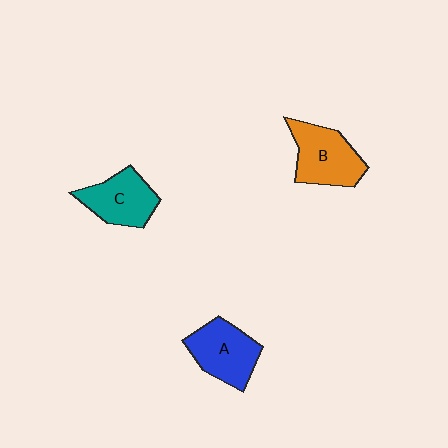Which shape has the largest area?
Shape B (orange).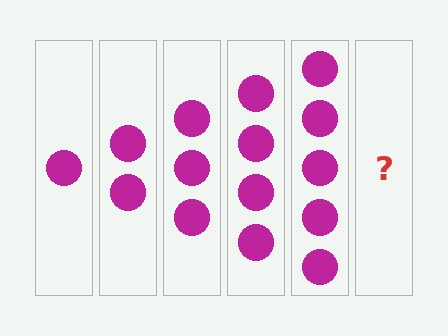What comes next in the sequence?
The next element should be 6 circles.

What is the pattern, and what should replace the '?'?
The pattern is that each step adds one more circle. The '?' should be 6 circles.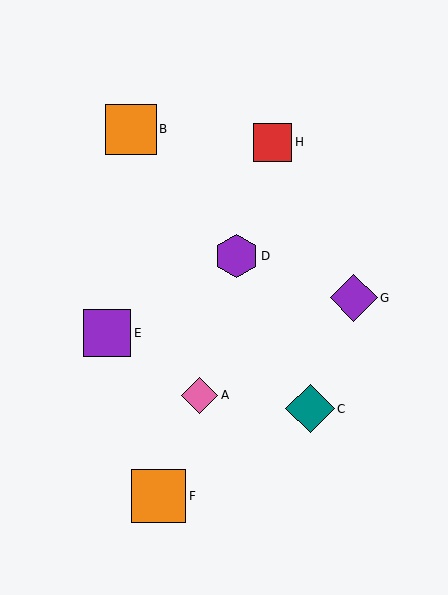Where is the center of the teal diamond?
The center of the teal diamond is at (310, 409).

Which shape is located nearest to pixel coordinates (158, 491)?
The orange square (labeled F) at (159, 496) is nearest to that location.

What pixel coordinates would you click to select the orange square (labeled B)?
Click at (131, 129) to select the orange square B.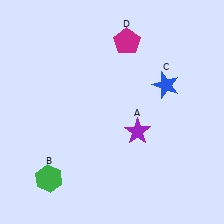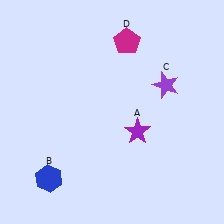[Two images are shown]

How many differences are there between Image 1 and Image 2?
There are 2 differences between the two images.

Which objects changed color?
B changed from green to blue. C changed from blue to purple.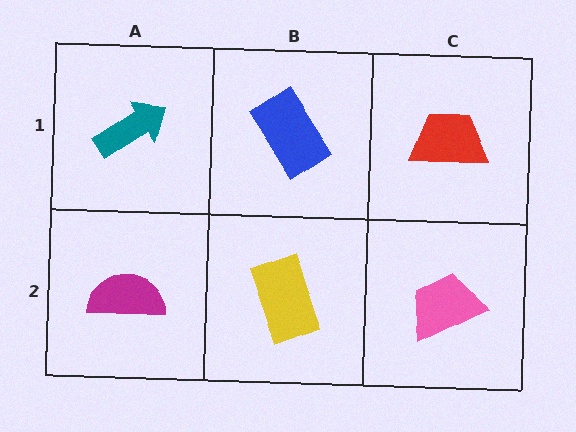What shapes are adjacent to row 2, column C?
A red trapezoid (row 1, column C), a yellow rectangle (row 2, column B).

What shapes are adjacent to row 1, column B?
A yellow rectangle (row 2, column B), a teal arrow (row 1, column A), a red trapezoid (row 1, column C).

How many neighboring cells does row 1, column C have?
2.